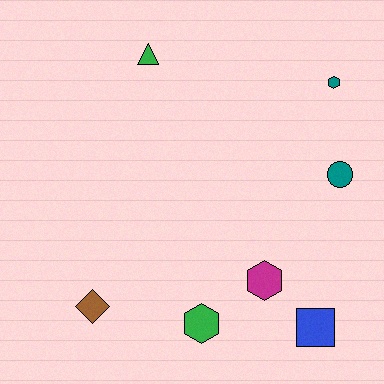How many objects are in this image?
There are 7 objects.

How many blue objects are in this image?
There is 1 blue object.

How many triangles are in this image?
There is 1 triangle.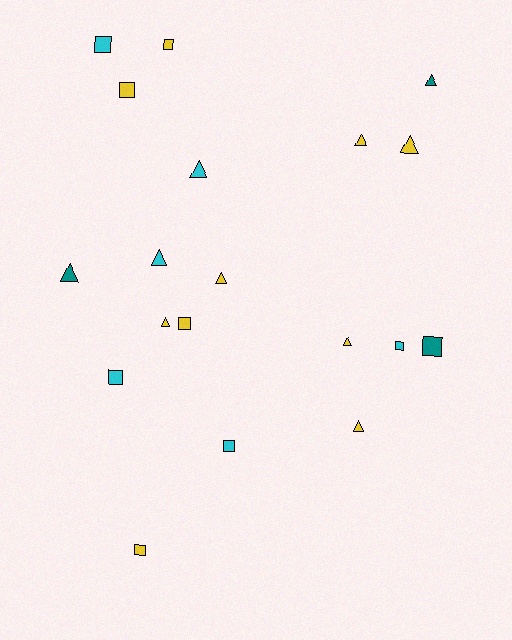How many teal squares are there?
There is 1 teal square.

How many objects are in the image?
There are 19 objects.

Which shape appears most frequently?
Triangle, with 10 objects.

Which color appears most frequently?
Yellow, with 10 objects.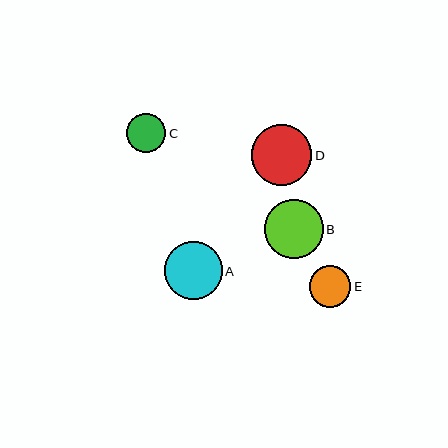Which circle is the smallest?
Circle C is the smallest with a size of approximately 39 pixels.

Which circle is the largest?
Circle D is the largest with a size of approximately 60 pixels.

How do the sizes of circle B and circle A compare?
Circle B and circle A are approximately the same size.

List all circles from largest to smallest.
From largest to smallest: D, B, A, E, C.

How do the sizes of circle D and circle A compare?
Circle D and circle A are approximately the same size.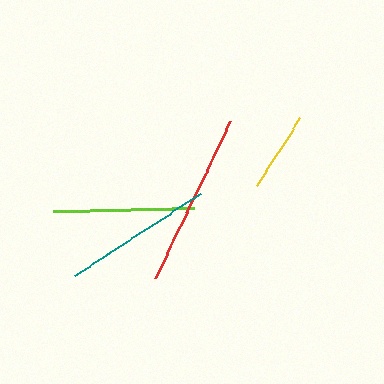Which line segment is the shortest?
The yellow line is the shortest at approximately 80 pixels.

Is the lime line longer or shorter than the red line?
The red line is longer than the lime line.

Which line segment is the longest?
The red line is the longest at approximately 174 pixels.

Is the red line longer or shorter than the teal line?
The red line is longer than the teal line.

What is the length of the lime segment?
The lime segment is approximately 142 pixels long.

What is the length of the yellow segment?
The yellow segment is approximately 80 pixels long.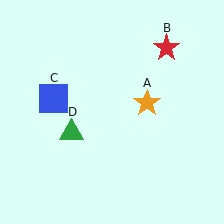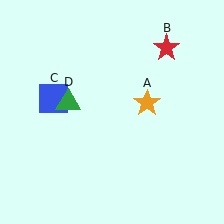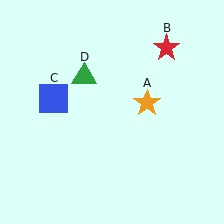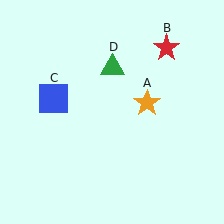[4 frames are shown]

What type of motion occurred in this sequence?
The green triangle (object D) rotated clockwise around the center of the scene.